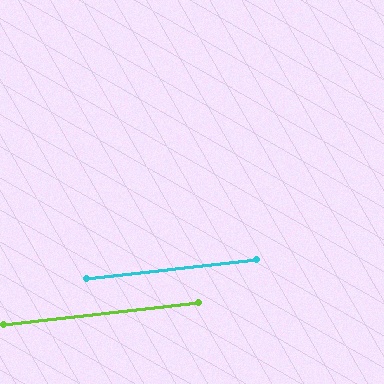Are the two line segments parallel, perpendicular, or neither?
Parallel — their directions differ by only 0.1°.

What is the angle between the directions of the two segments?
Approximately 0 degrees.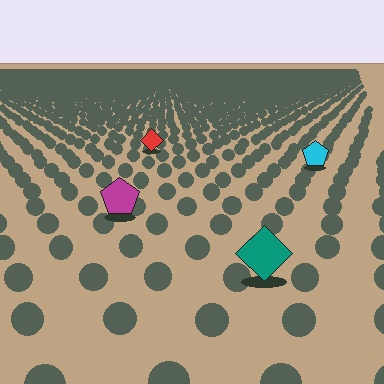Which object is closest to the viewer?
The teal diamond is closest. The texture marks near it are larger and more spread out.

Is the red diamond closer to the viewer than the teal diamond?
No. The teal diamond is closer — you can tell from the texture gradient: the ground texture is coarser near it.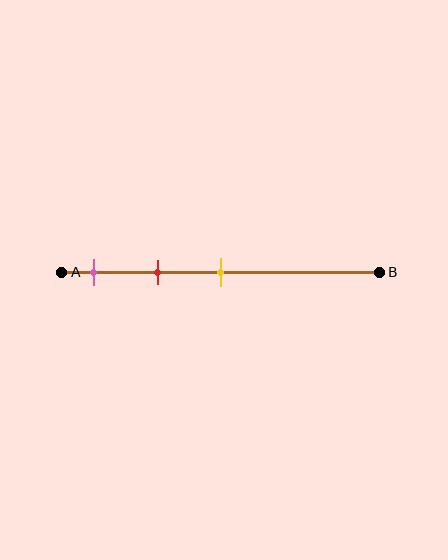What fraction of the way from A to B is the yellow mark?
The yellow mark is approximately 50% (0.5) of the way from A to B.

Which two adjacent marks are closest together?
The pink and red marks are the closest adjacent pair.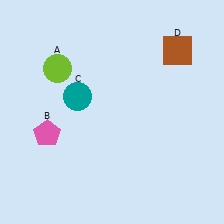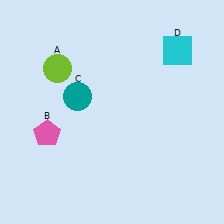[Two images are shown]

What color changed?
The square (D) changed from brown in Image 1 to cyan in Image 2.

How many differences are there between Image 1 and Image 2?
There is 1 difference between the two images.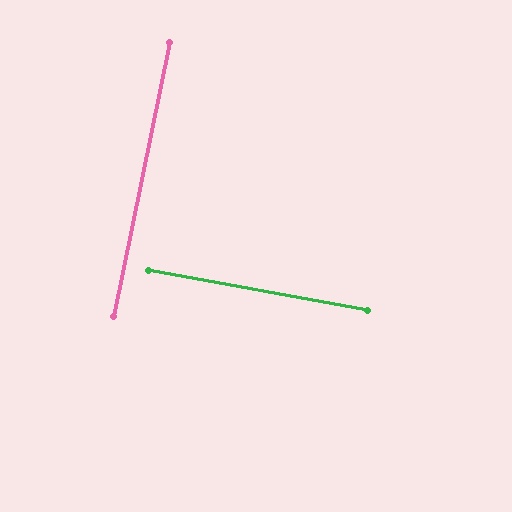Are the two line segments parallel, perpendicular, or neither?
Perpendicular — they meet at approximately 89°.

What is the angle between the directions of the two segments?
Approximately 89 degrees.